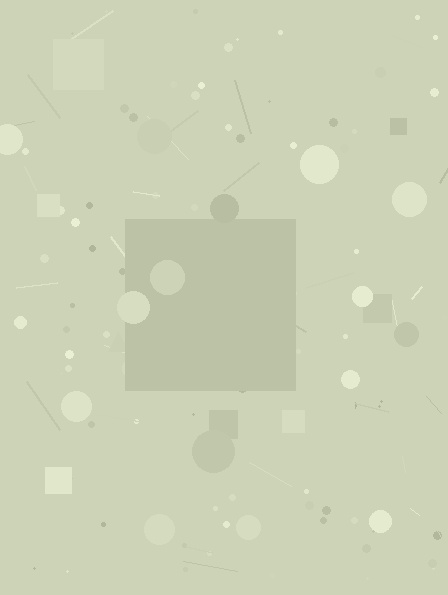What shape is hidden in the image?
A square is hidden in the image.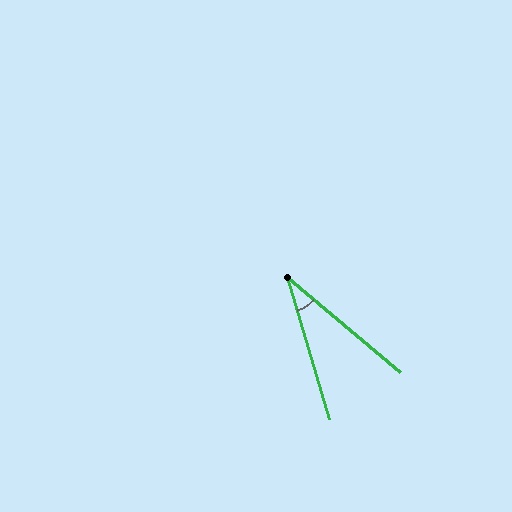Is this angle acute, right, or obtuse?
It is acute.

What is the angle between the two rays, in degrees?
Approximately 34 degrees.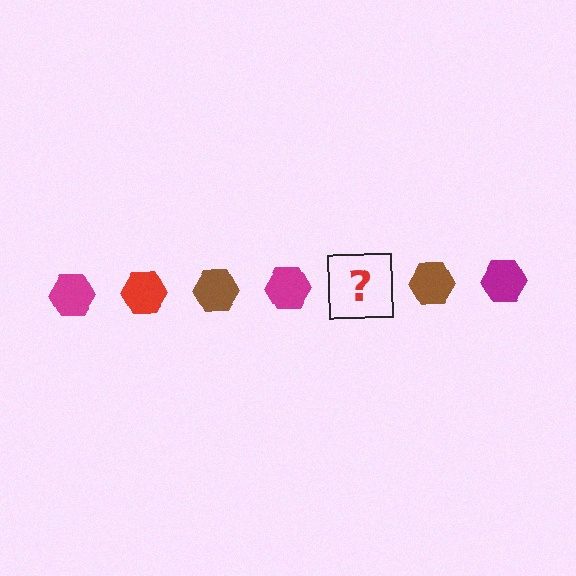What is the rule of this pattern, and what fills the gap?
The rule is that the pattern cycles through magenta, red, brown hexagons. The gap should be filled with a red hexagon.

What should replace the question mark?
The question mark should be replaced with a red hexagon.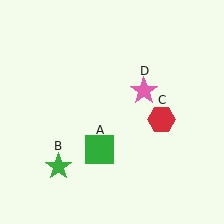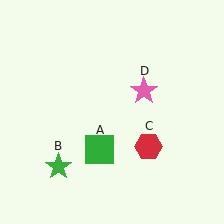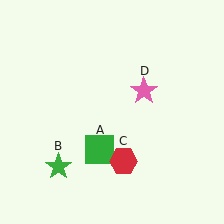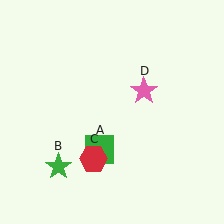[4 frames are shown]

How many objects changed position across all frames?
1 object changed position: red hexagon (object C).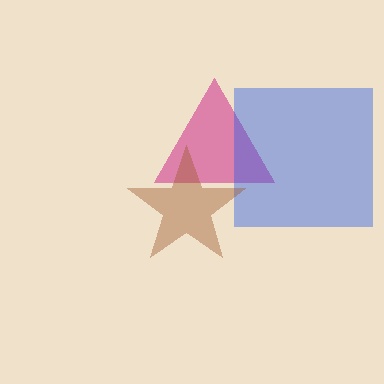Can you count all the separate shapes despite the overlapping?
Yes, there are 3 separate shapes.